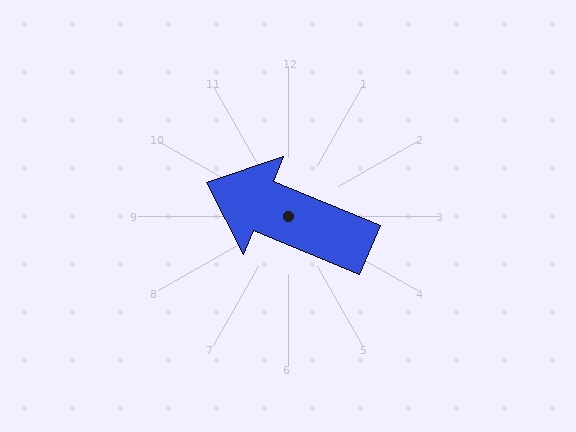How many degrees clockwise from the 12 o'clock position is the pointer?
Approximately 293 degrees.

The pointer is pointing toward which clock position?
Roughly 10 o'clock.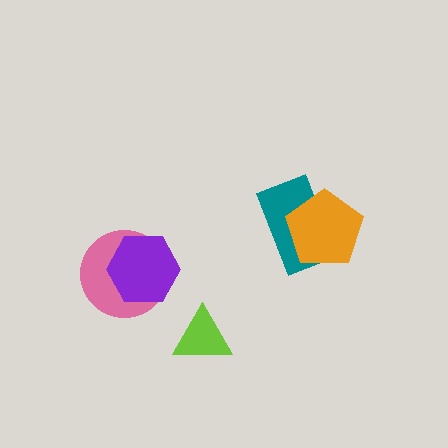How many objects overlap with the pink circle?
1 object overlaps with the pink circle.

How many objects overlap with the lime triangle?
0 objects overlap with the lime triangle.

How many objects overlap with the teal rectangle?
1 object overlaps with the teal rectangle.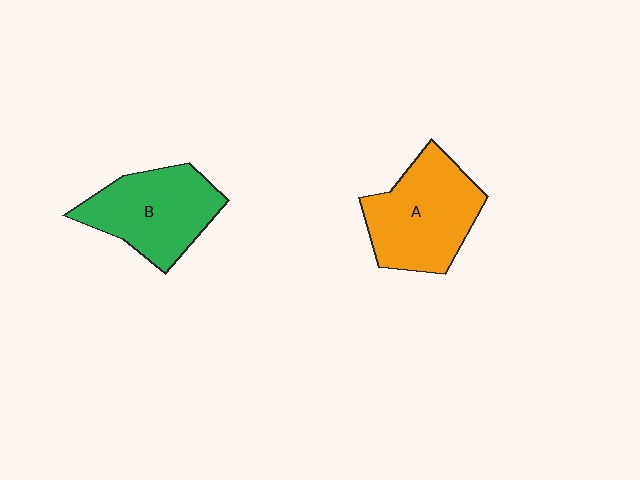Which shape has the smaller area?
Shape B (green).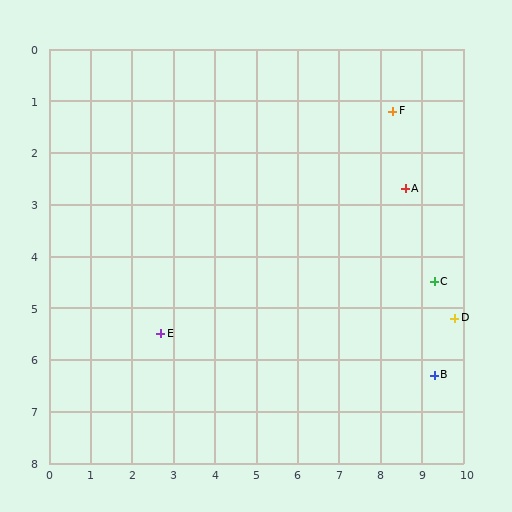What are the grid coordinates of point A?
Point A is at approximately (8.6, 2.7).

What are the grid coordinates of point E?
Point E is at approximately (2.7, 5.5).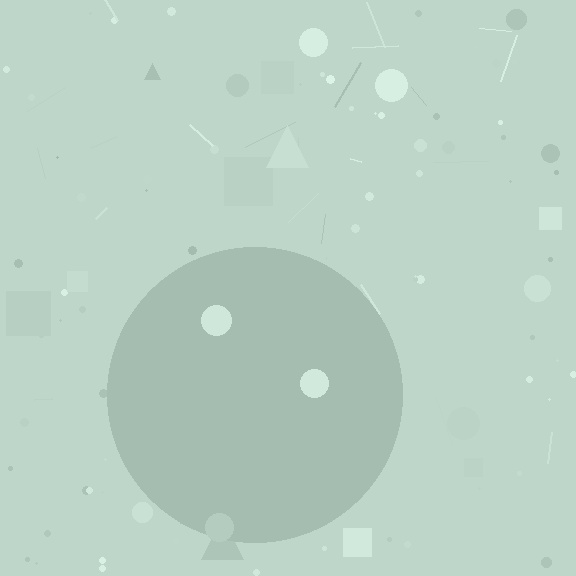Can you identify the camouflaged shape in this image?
The camouflaged shape is a circle.